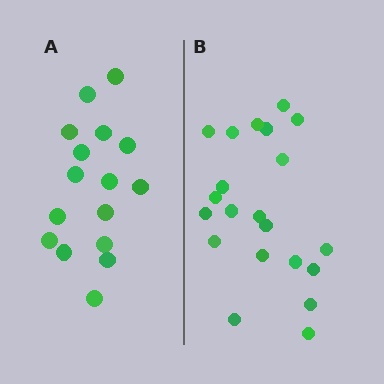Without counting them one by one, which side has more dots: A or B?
Region B (the right region) has more dots.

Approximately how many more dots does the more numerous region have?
Region B has about 5 more dots than region A.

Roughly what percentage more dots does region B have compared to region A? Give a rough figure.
About 30% more.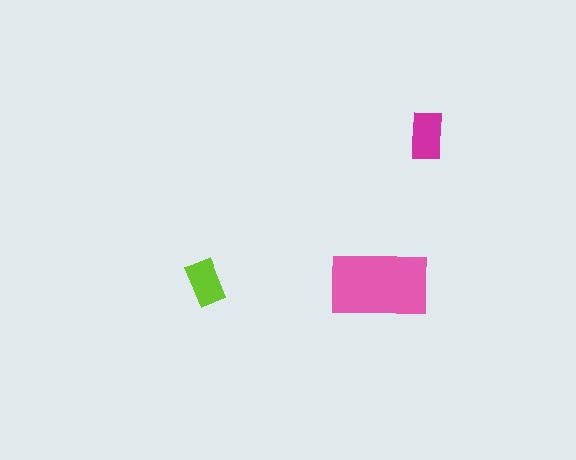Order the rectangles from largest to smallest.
the pink one, the magenta one, the lime one.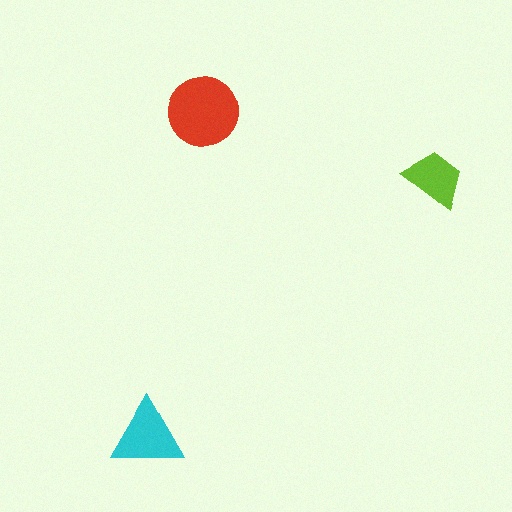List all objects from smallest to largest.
The lime trapezoid, the cyan triangle, the red circle.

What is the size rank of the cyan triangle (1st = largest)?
2nd.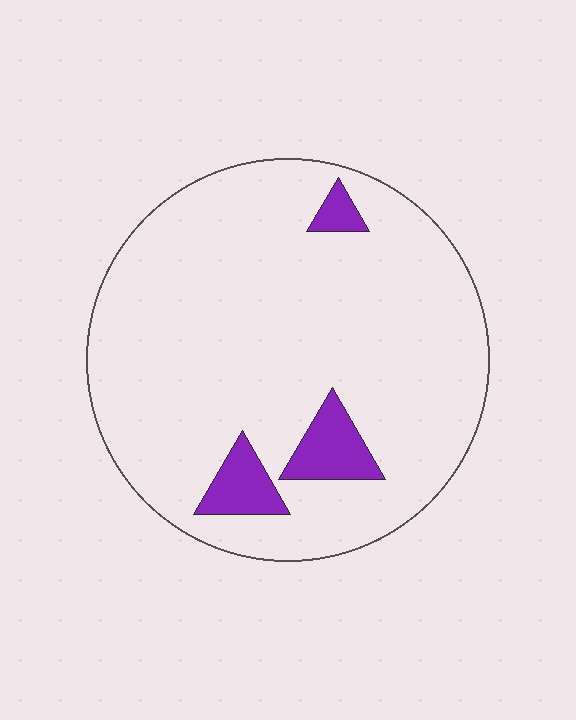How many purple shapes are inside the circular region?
3.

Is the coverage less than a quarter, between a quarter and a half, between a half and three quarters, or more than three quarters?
Less than a quarter.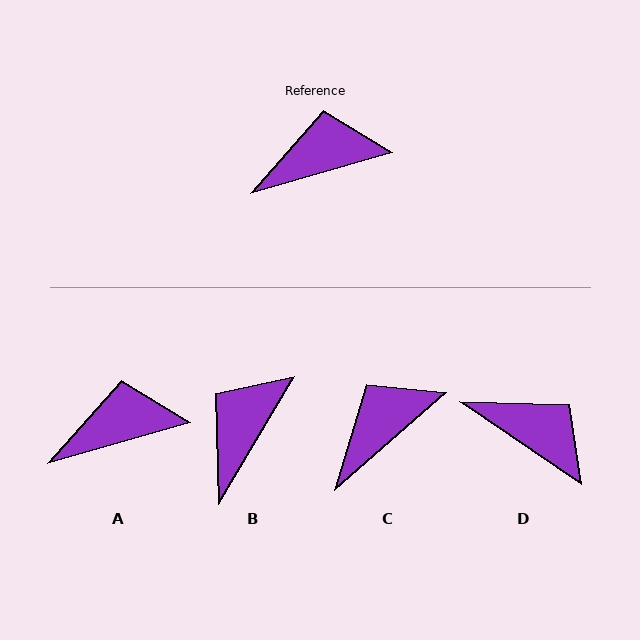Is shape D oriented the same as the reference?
No, it is off by about 50 degrees.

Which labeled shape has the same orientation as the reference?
A.